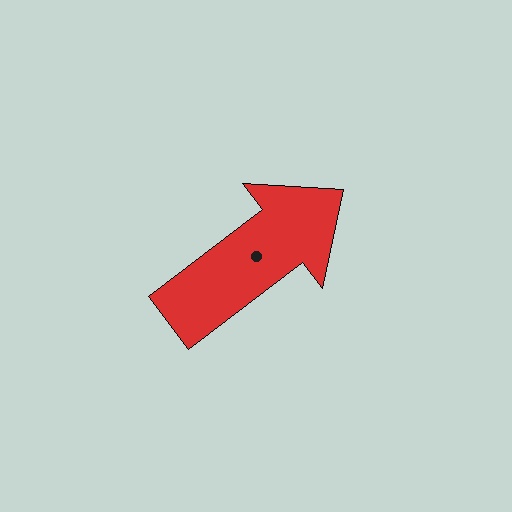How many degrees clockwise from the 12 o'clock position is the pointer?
Approximately 53 degrees.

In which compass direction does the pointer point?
Northeast.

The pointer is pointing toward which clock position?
Roughly 2 o'clock.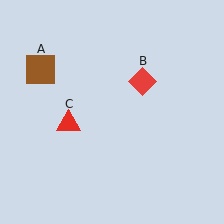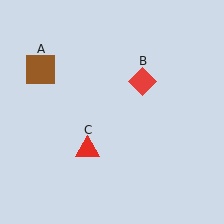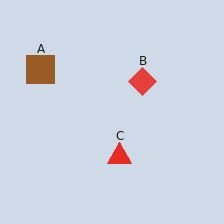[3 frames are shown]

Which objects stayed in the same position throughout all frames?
Brown square (object A) and red diamond (object B) remained stationary.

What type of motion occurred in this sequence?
The red triangle (object C) rotated counterclockwise around the center of the scene.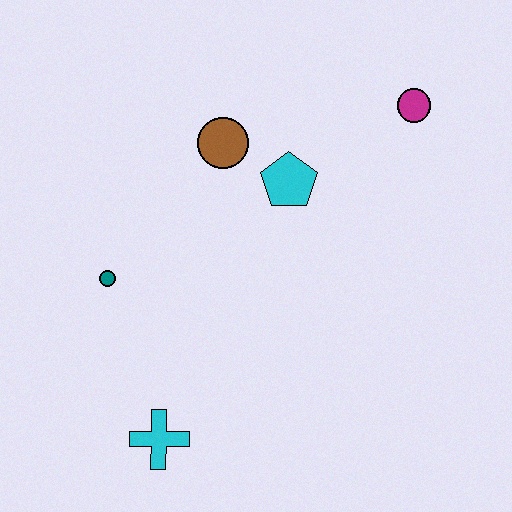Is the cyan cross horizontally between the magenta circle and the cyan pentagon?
No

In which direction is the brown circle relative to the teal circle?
The brown circle is above the teal circle.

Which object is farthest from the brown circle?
The cyan cross is farthest from the brown circle.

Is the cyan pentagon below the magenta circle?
Yes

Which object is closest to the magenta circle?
The cyan pentagon is closest to the magenta circle.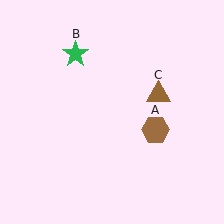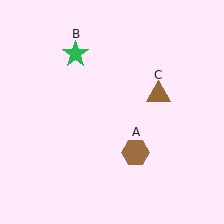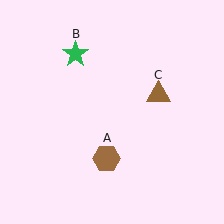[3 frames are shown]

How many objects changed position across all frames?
1 object changed position: brown hexagon (object A).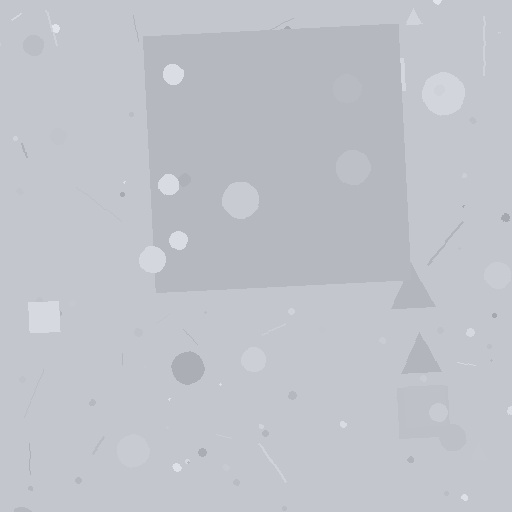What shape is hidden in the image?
A square is hidden in the image.